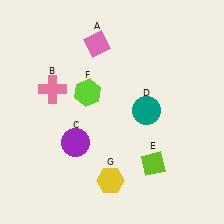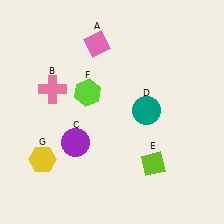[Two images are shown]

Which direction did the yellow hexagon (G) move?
The yellow hexagon (G) moved left.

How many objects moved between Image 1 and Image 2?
1 object moved between the two images.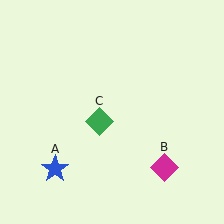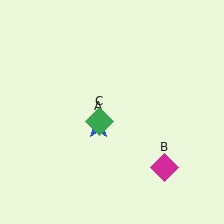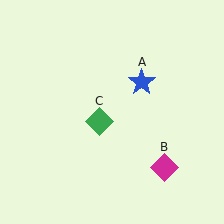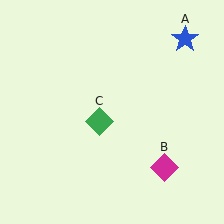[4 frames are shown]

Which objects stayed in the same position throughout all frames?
Magenta diamond (object B) and green diamond (object C) remained stationary.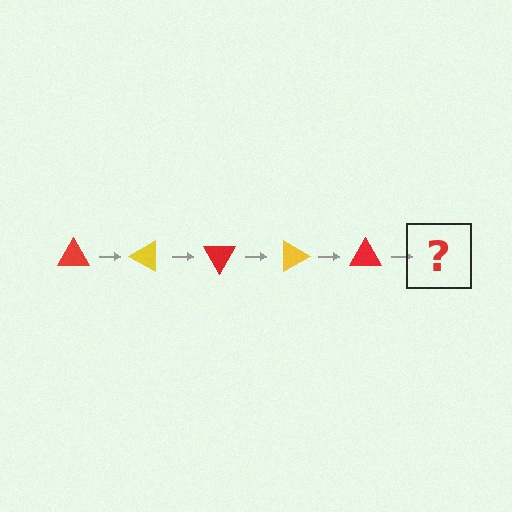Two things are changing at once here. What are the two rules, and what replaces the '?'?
The two rules are that it rotates 30 degrees each step and the color cycles through red and yellow. The '?' should be a yellow triangle, rotated 150 degrees from the start.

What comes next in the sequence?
The next element should be a yellow triangle, rotated 150 degrees from the start.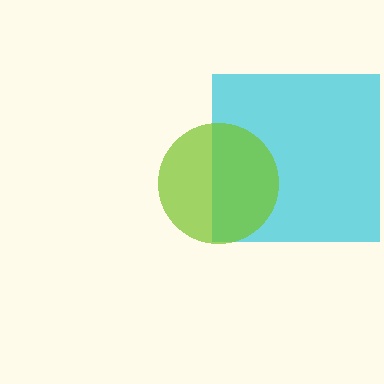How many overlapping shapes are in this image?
There are 2 overlapping shapes in the image.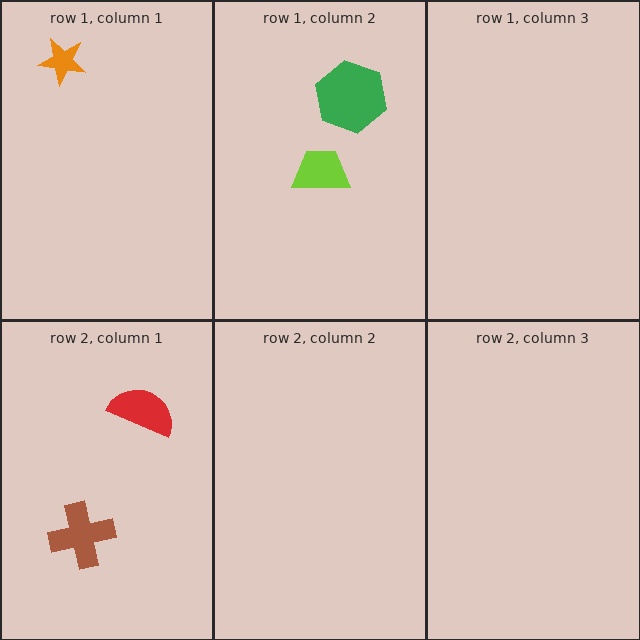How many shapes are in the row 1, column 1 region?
1.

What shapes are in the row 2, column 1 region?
The red semicircle, the brown cross.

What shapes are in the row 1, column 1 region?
The orange star.